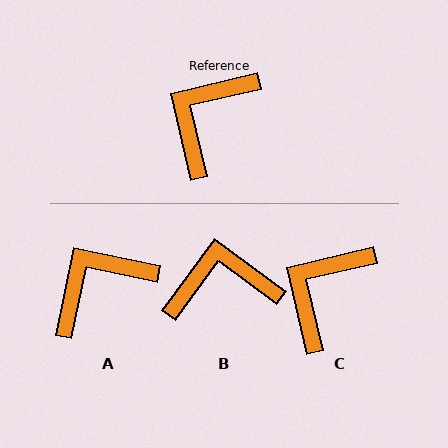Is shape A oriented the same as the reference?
No, it is off by about 25 degrees.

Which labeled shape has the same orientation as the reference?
C.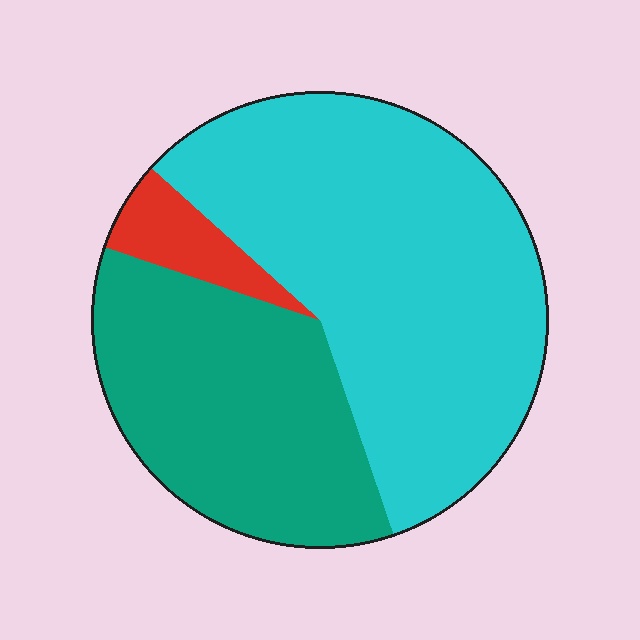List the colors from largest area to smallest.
From largest to smallest: cyan, teal, red.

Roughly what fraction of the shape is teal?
Teal covers 35% of the shape.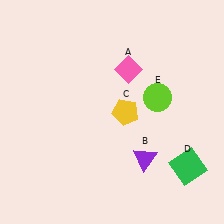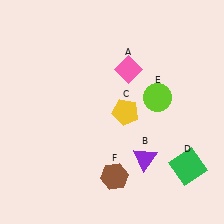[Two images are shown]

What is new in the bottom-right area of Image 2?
A brown hexagon (F) was added in the bottom-right area of Image 2.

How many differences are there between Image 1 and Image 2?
There is 1 difference between the two images.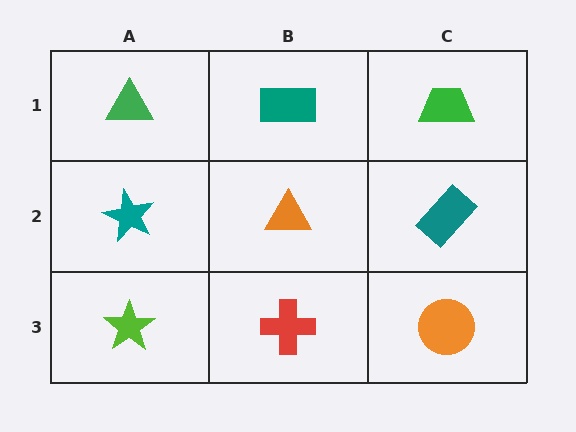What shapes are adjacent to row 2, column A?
A green triangle (row 1, column A), a lime star (row 3, column A), an orange triangle (row 2, column B).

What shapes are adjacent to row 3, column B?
An orange triangle (row 2, column B), a lime star (row 3, column A), an orange circle (row 3, column C).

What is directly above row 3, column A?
A teal star.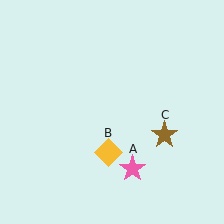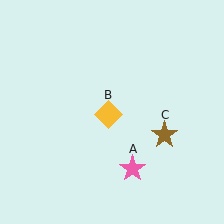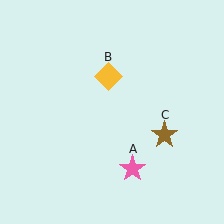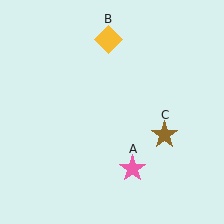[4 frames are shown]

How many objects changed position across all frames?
1 object changed position: yellow diamond (object B).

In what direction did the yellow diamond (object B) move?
The yellow diamond (object B) moved up.